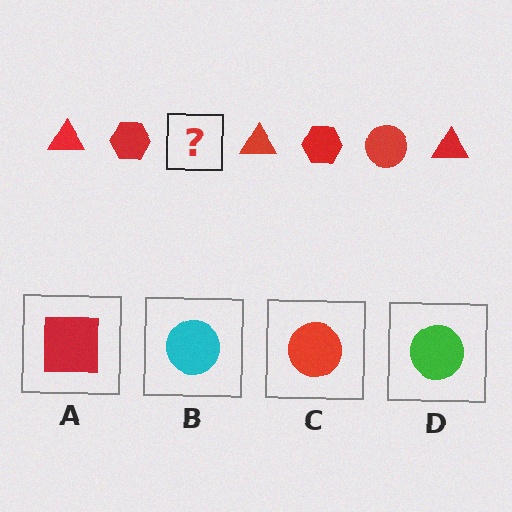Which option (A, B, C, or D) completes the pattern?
C.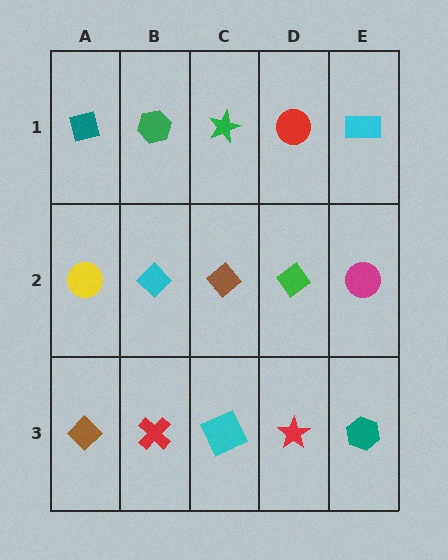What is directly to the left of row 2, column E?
A green diamond.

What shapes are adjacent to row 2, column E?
A cyan rectangle (row 1, column E), a teal hexagon (row 3, column E), a green diamond (row 2, column D).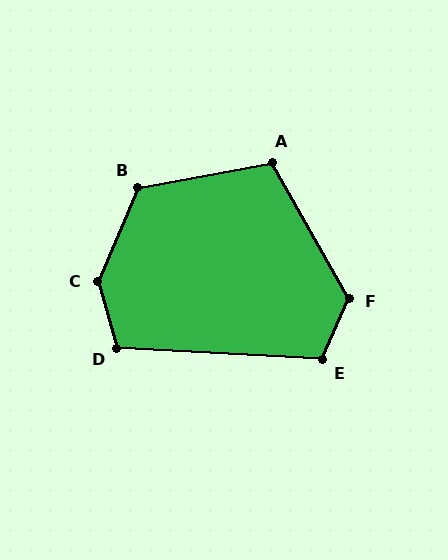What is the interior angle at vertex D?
Approximately 110 degrees (obtuse).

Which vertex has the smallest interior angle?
A, at approximately 109 degrees.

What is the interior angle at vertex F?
Approximately 127 degrees (obtuse).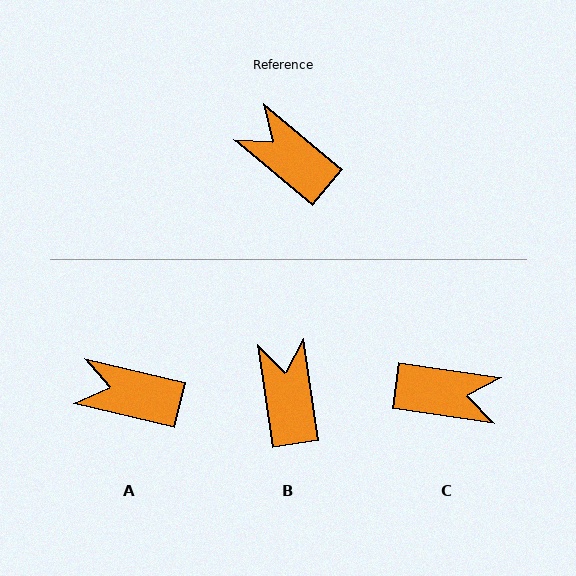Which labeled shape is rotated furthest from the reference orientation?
C, about 149 degrees away.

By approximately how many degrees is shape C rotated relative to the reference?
Approximately 149 degrees clockwise.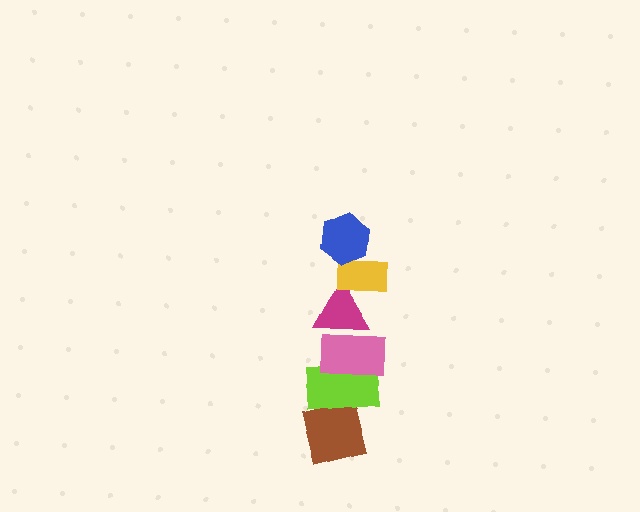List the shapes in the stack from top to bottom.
From top to bottom: the blue hexagon, the yellow rectangle, the magenta triangle, the pink rectangle, the lime rectangle, the brown square.